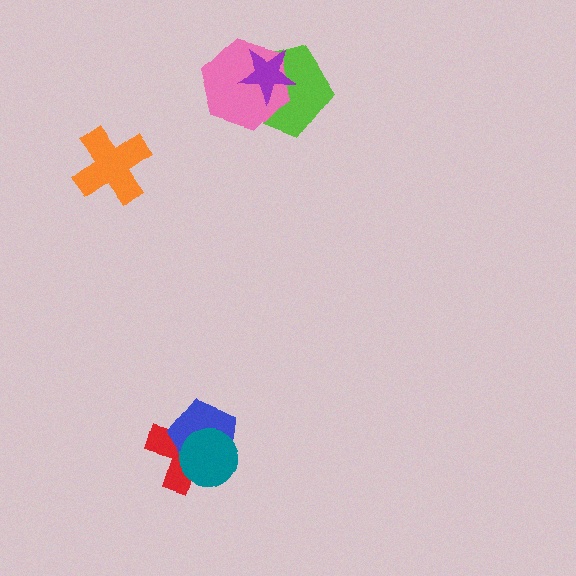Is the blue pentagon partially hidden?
Yes, it is partially covered by another shape.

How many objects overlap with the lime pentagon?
2 objects overlap with the lime pentagon.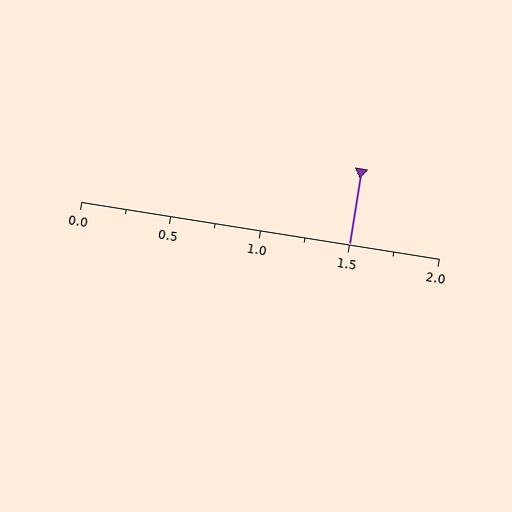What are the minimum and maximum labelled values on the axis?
The axis runs from 0.0 to 2.0.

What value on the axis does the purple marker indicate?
The marker indicates approximately 1.5.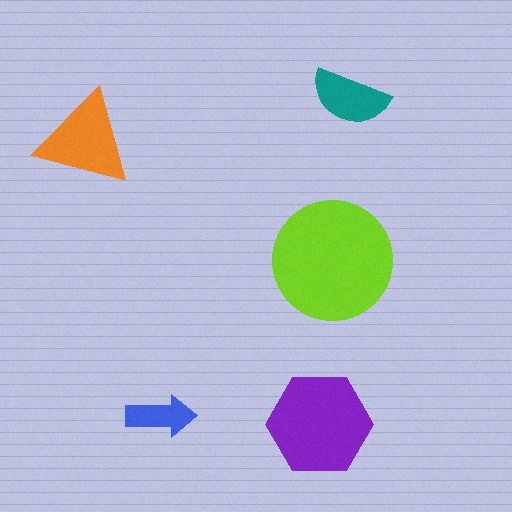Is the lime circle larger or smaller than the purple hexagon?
Larger.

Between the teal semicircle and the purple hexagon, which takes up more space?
The purple hexagon.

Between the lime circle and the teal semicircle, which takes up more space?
The lime circle.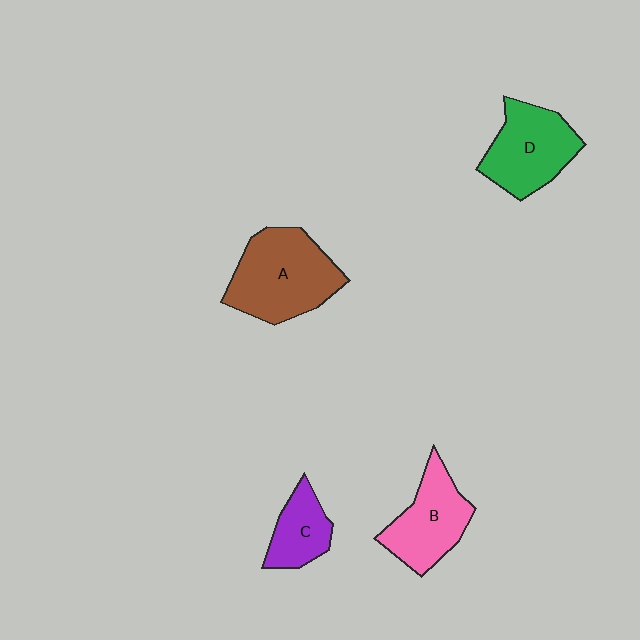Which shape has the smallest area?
Shape C (purple).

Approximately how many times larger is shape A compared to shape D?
Approximately 1.2 times.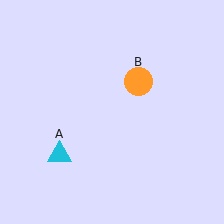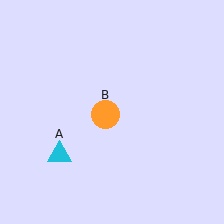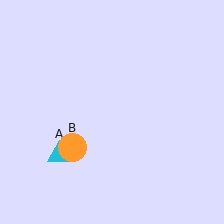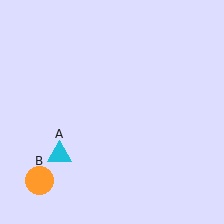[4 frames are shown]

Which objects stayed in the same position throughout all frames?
Cyan triangle (object A) remained stationary.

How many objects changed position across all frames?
1 object changed position: orange circle (object B).